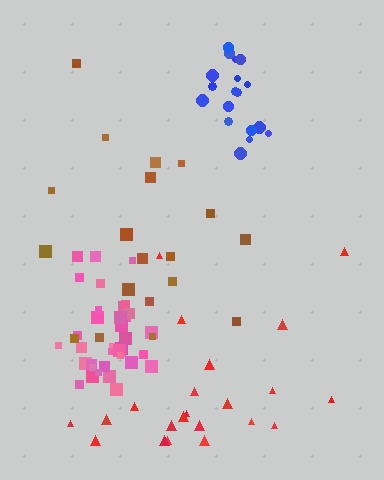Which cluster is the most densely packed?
Pink.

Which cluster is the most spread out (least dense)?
Brown.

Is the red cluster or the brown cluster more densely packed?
Red.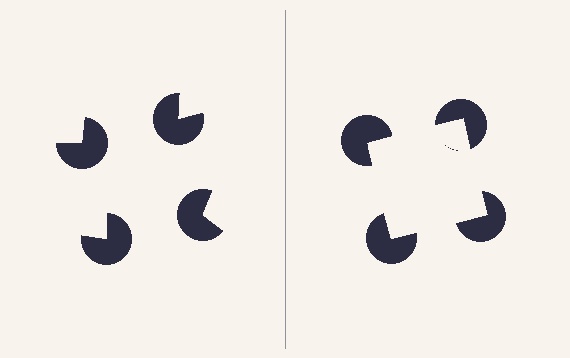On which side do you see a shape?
An illusory square appears on the right side. On the left side the wedge cuts are rotated, so no coherent shape forms.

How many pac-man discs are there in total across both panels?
8 — 4 on each side.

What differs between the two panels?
The pac-man discs are positioned identically on both sides; only the wedge orientations differ. On the right they align to a square; on the left they are misaligned.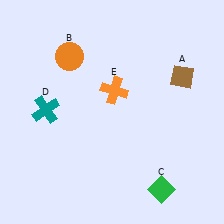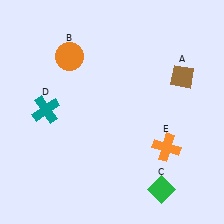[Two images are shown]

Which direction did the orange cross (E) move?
The orange cross (E) moved down.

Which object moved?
The orange cross (E) moved down.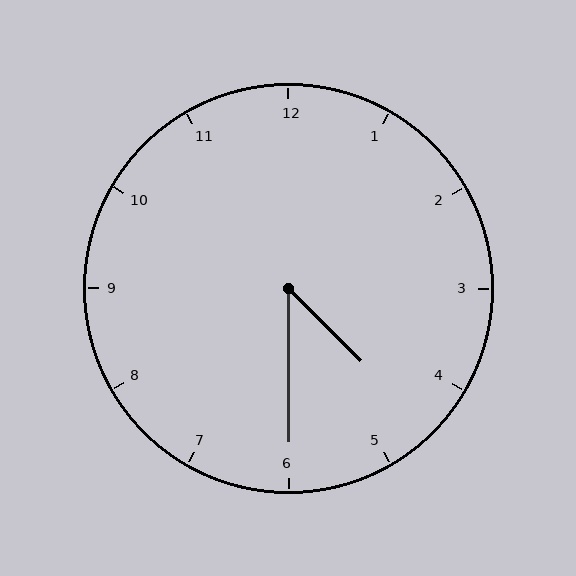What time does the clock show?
4:30.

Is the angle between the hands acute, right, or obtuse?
It is acute.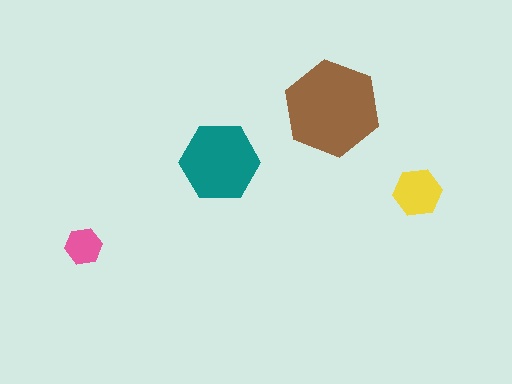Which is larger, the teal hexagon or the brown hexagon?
The brown one.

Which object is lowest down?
The pink hexagon is bottommost.